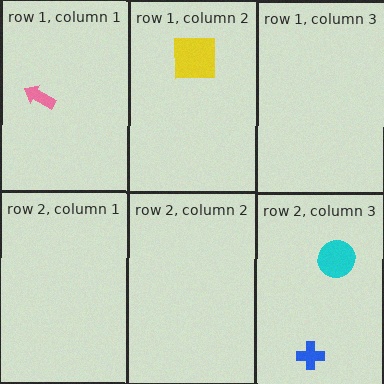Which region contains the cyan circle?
The row 2, column 3 region.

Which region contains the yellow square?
The row 1, column 2 region.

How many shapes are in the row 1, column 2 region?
1.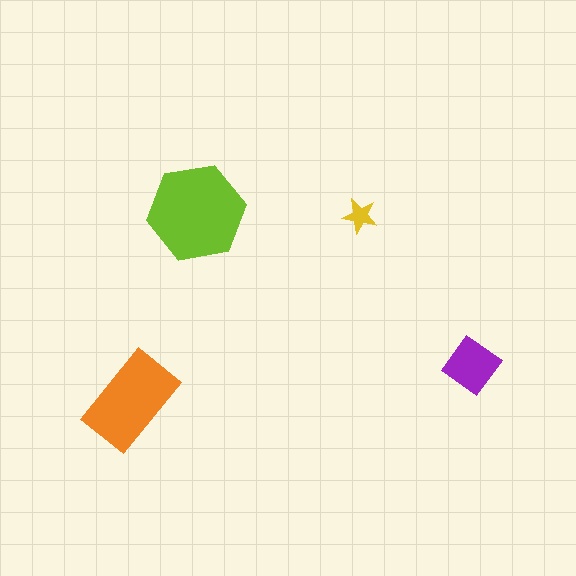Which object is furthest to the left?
The orange rectangle is leftmost.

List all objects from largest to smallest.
The lime hexagon, the orange rectangle, the purple diamond, the yellow star.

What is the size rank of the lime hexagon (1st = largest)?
1st.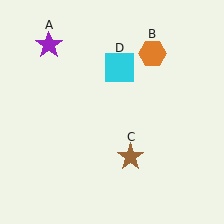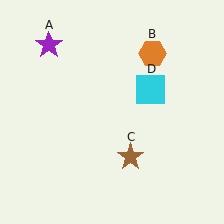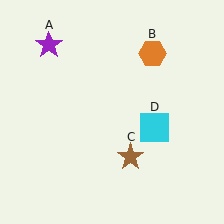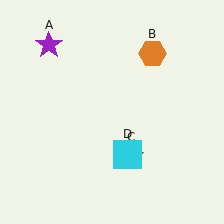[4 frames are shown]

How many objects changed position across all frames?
1 object changed position: cyan square (object D).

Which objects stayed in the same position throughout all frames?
Purple star (object A) and orange hexagon (object B) and brown star (object C) remained stationary.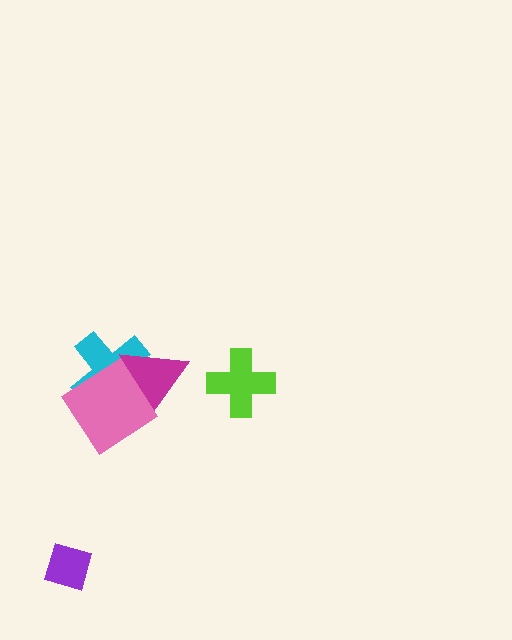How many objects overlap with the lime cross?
0 objects overlap with the lime cross.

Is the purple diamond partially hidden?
No, no other shape covers it.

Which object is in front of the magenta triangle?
The pink diamond is in front of the magenta triangle.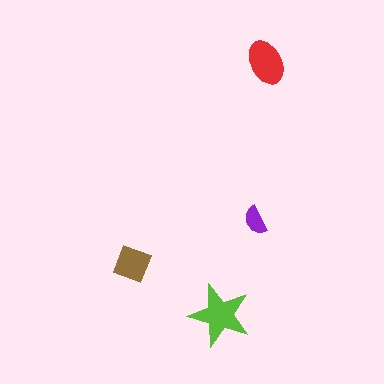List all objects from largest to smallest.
The lime star, the red ellipse, the brown diamond, the purple semicircle.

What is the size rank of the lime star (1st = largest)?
1st.